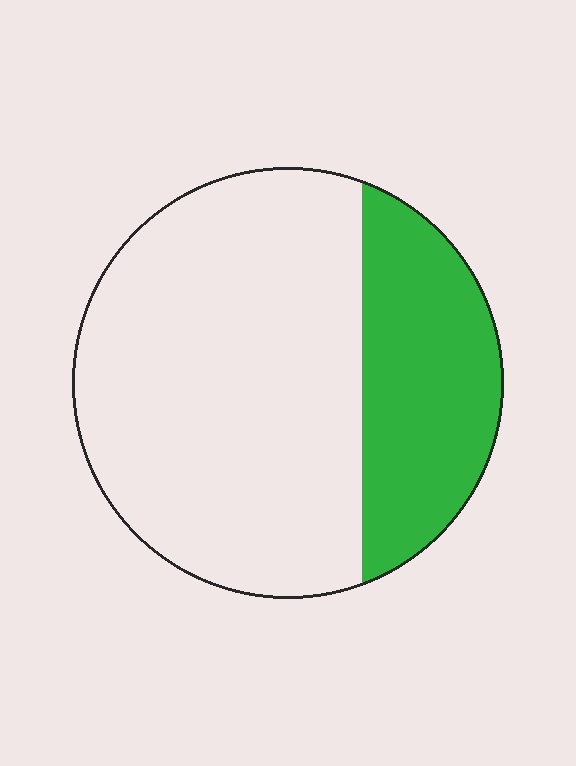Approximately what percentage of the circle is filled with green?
Approximately 30%.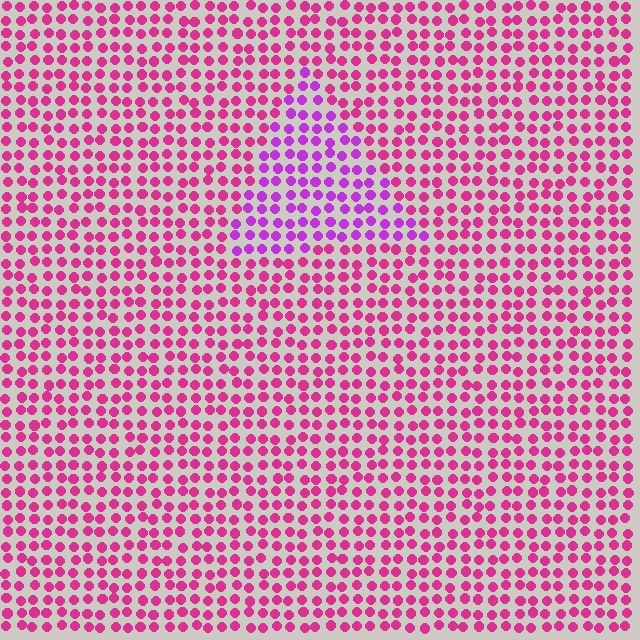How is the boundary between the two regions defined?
The boundary is defined purely by a slight shift in hue (about 34 degrees). Spacing, size, and orientation are identical on both sides.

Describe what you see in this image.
The image is filled with small magenta elements in a uniform arrangement. A triangle-shaped region is visible where the elements are tinted to a slightly different hue, forming a subtle color boundary.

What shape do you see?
I see a triangle.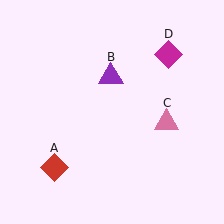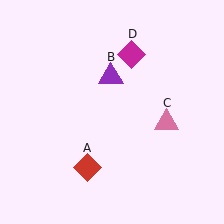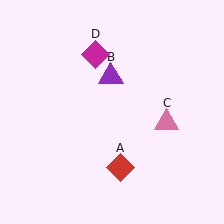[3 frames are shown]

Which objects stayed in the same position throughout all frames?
Purple triangle (object B) and pink triangle (object C) remained stationary.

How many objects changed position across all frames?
2 objects changed position: red diamond (object A), magenta diamond (object D).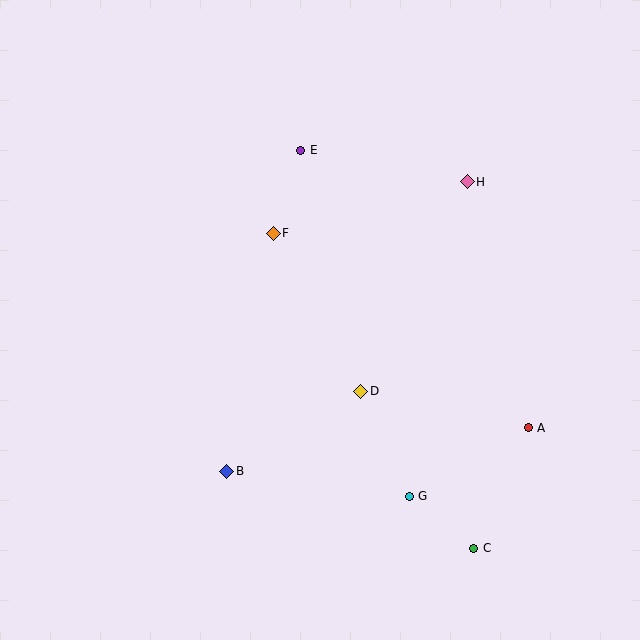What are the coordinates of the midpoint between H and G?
The midpoint between H and G is at (438, 339).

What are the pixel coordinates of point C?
Point C is at (474, 548).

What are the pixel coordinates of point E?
Point E is at (301, 150).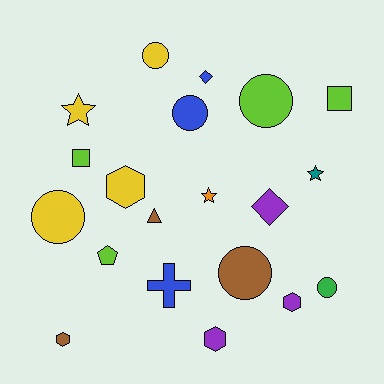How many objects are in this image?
There are 20 objects.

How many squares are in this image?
There are 2 squares.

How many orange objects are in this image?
There is 1 orange object.